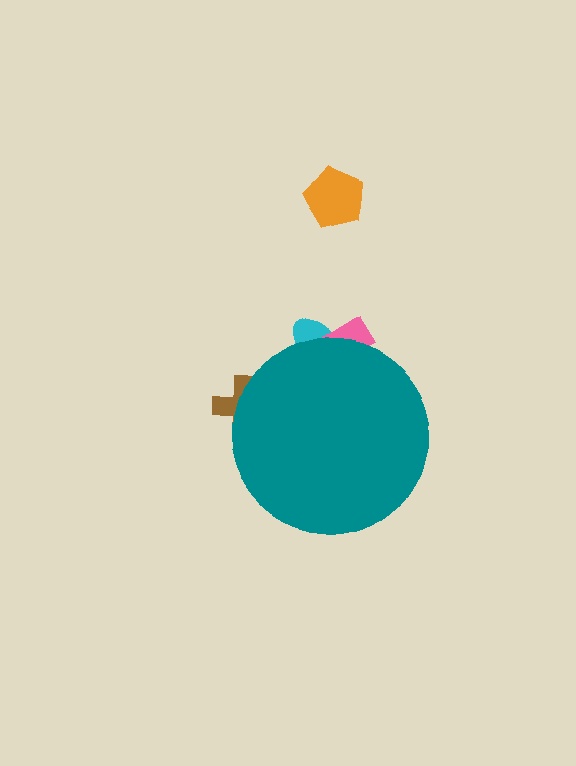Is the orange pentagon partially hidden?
No, the orange pentagon is fully visible.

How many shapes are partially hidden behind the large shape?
3 shapes are partially hidden.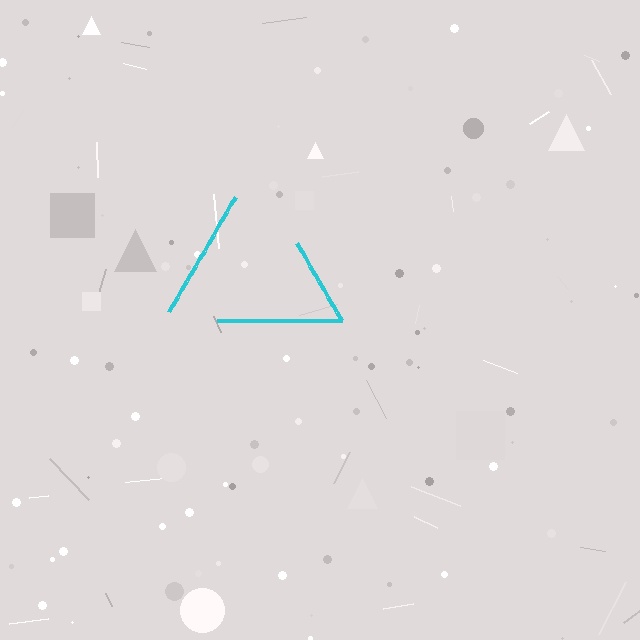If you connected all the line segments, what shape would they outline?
They would outline a triangle.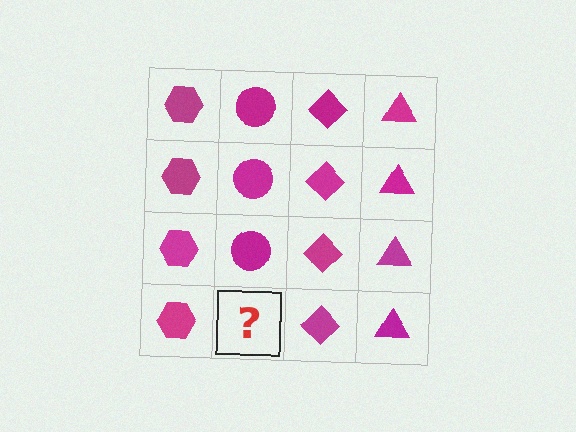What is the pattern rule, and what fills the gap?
The rule is that each column has a consistent shape. The gap should be filled with a magenta circle.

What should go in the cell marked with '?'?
The missing cell should contain a magenta circle.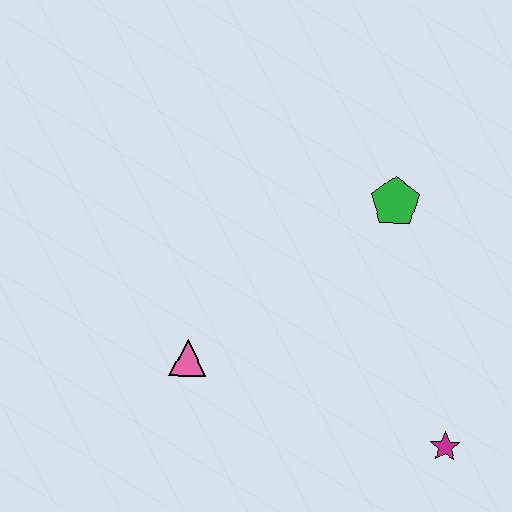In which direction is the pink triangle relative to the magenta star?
The pink triangle is to the left of the magenta star.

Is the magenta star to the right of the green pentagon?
Yes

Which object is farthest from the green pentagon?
The pink triangle is farthest from the green pentagon.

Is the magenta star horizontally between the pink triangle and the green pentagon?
No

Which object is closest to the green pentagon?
The magenta star is closest to the green pentagon.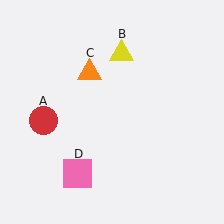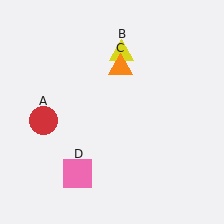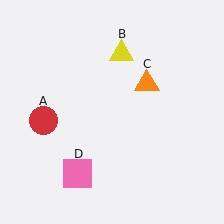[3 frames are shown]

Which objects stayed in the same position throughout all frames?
Red circle (object A) and yellow triangle (object B) and pink square (object D) remained stationary.